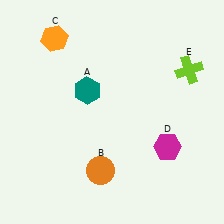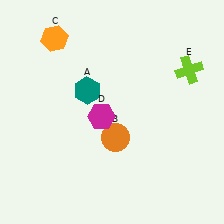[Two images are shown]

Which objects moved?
The objects that moved are: the orange circle (B), the magenta hexagon (D).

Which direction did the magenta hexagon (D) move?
The magenta hexagon (D) moved left.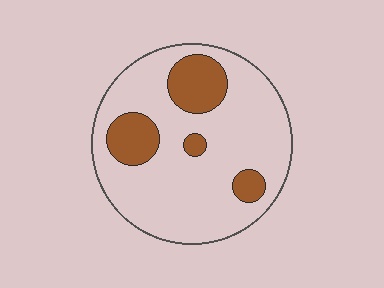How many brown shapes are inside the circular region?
4.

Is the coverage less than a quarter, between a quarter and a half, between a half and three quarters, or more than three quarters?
Less than a quarter.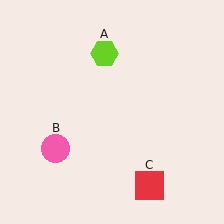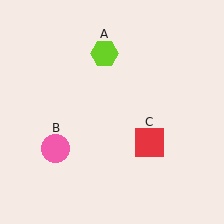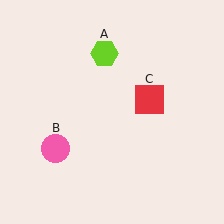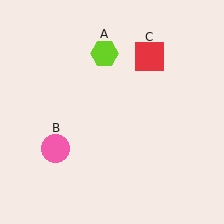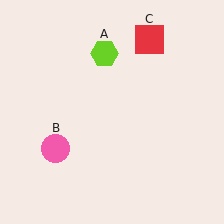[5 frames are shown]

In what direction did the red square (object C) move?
The red square (object C) moved up.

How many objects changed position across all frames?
1 object changed position: red square (object C).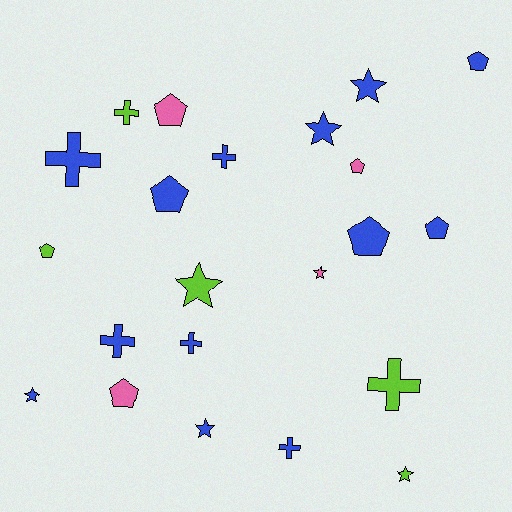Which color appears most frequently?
Blue, with 13 objects.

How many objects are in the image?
There are 22 objects.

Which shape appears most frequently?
Pentagon, with 8 objects.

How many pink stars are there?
There is 1 pink star.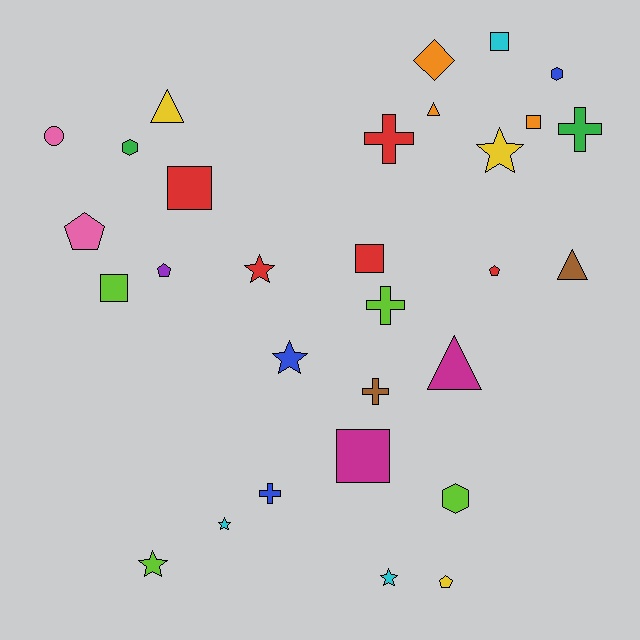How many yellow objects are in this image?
There are 3 yellow objects.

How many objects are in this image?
There are 30 objects.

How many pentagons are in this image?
There are 4 pentagons.